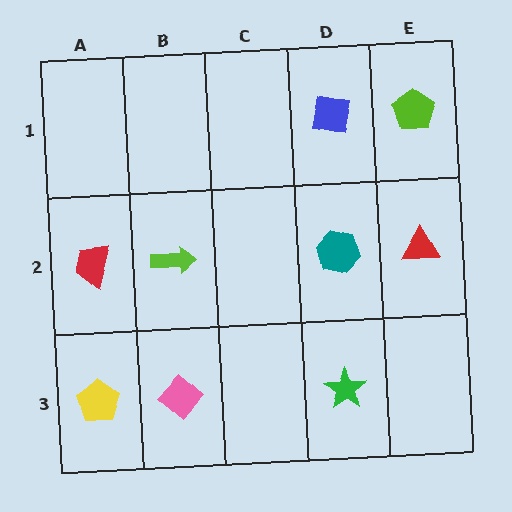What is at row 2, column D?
A teal hexagon.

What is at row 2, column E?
A red triangle.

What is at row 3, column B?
A pink diamond.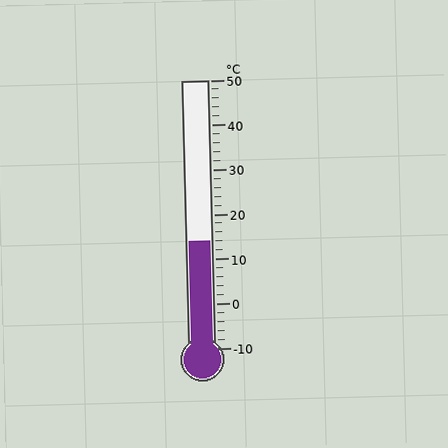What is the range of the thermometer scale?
The thermometer scale ranges from -10°C to 50°C.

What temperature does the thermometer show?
The thermometer shows approximately 14°C.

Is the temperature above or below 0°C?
The temperature is above 0°C.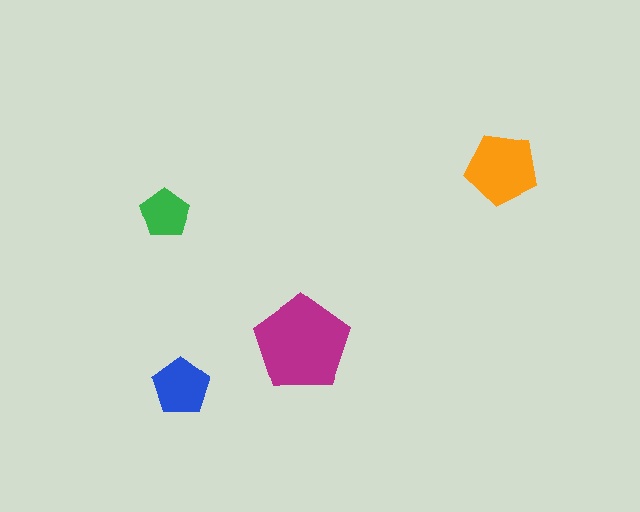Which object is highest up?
The orange pentagon is topmost.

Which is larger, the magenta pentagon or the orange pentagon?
The magenta one.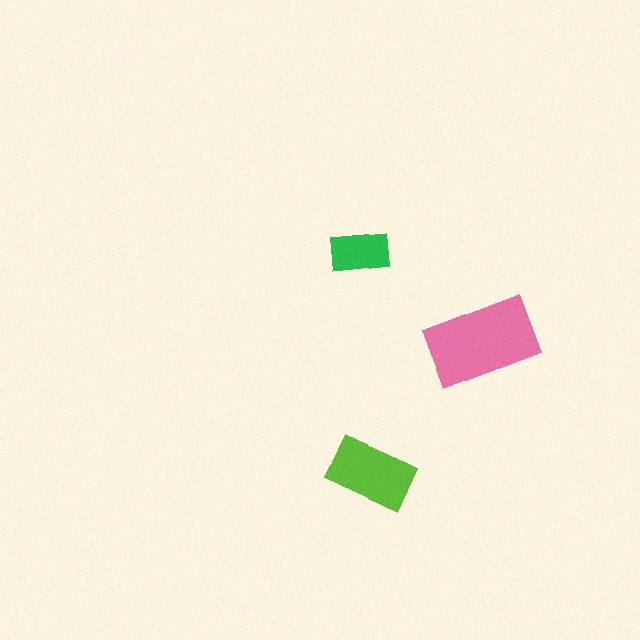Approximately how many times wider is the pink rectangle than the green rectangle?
About 2 times wider.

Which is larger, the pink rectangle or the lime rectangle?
The pink one.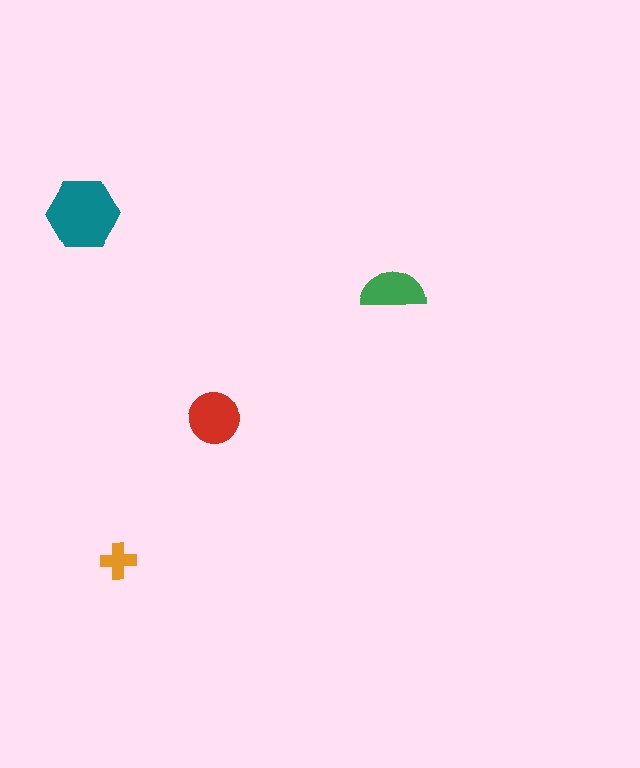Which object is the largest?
The teal hexagon.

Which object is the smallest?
The orange cross.